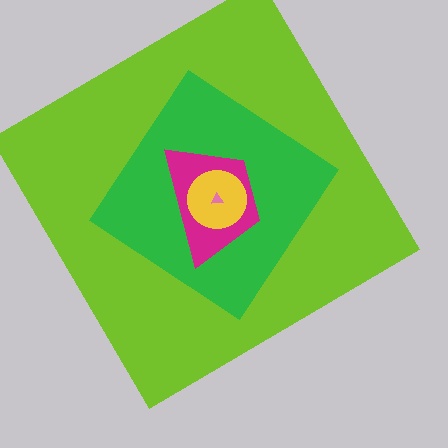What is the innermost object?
The pink triangle.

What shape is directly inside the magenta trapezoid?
The yellow circle.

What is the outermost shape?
The lime diamond.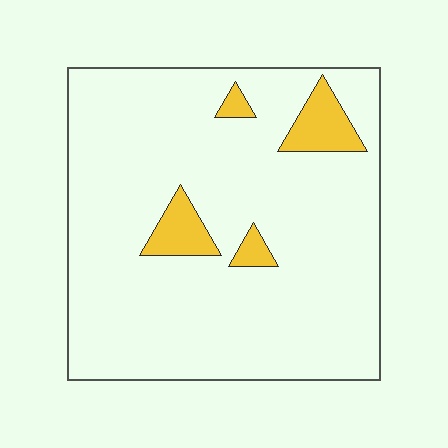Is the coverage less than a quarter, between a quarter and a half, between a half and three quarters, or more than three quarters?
Less than a quarter.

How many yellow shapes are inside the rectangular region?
4.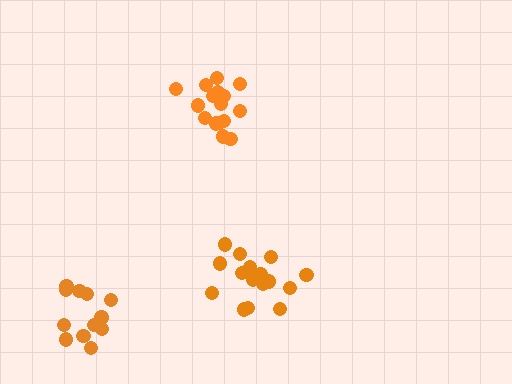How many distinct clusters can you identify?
There are 3 distinct clusters.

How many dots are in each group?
Group 1: 17 dots, Group 2: 17 dots, Group 3: 12 dots (46 total).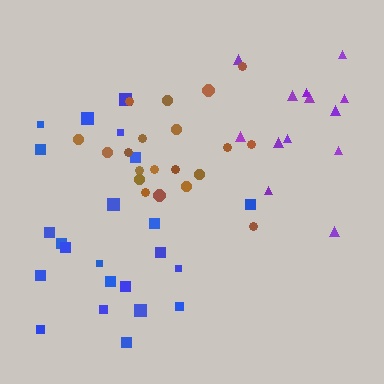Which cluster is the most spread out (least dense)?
Blue.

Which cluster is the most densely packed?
Brown.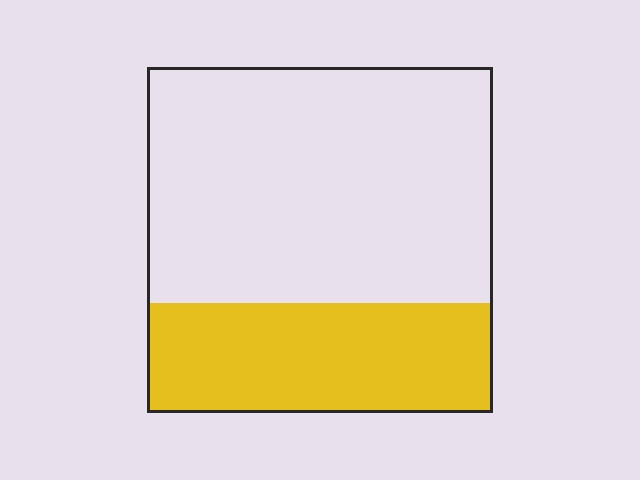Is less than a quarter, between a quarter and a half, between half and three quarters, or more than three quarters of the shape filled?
Between a quarter and a half.